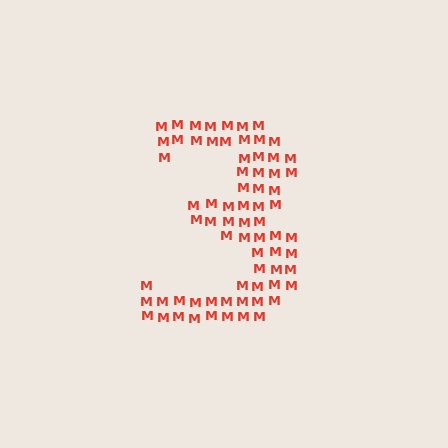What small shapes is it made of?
It is made of small letter M's.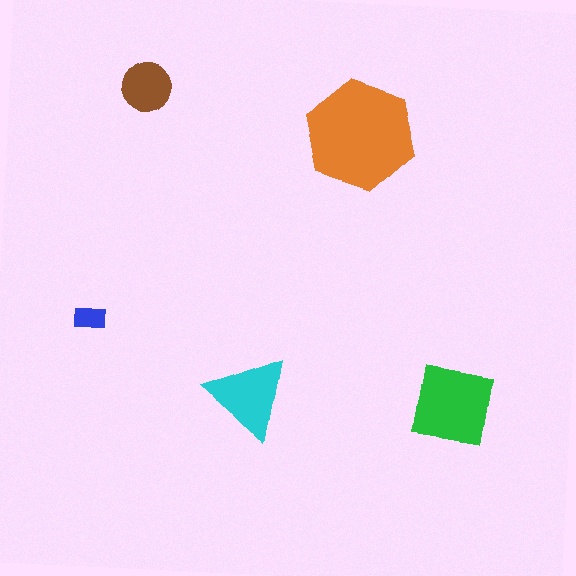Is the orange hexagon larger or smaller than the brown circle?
Larger.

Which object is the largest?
The orange hexagon.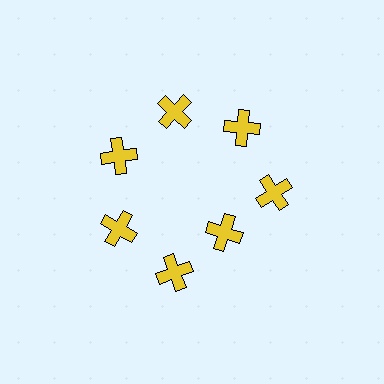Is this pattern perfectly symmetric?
No. The 7 yellow crosses are arranged in a ring, but one element near the 5 o'clock position is pulled inward toward the center, breaking the 7-fold rotational symmetry.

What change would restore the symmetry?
The symmetry would be restored by moving it outward, back onto the ring so that all 7 crosses sit at equal angles and equal distance from the center.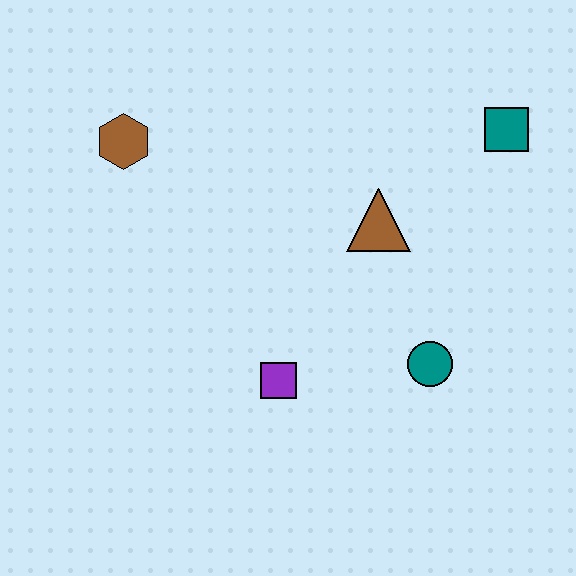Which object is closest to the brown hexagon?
The brown triangle is closest to the brown hexagon.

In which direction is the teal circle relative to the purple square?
The teal circle is to the right of the purple square.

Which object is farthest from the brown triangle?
The brown hexagon is farthest from the brown triangle.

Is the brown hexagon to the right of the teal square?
No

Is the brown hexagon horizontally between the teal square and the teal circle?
No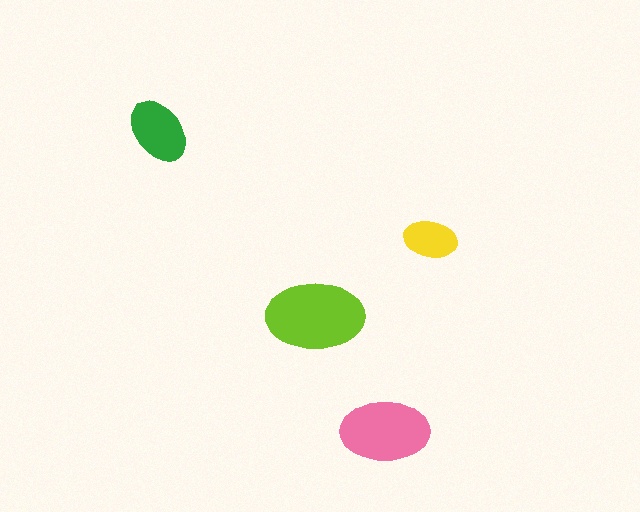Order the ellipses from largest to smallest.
the lime one, the pink one, the green one, the yellow one.